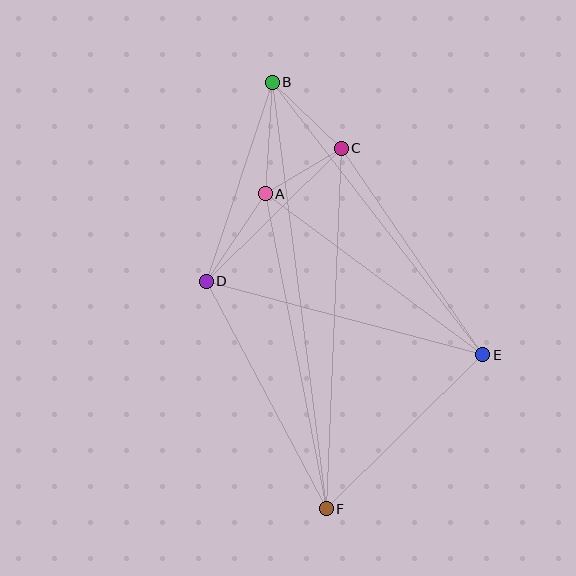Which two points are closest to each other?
Points A and C are closest to each other.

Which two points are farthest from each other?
Points B and F are farthest from each other.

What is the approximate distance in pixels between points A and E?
The distance between A and E is approximately 271 pixels.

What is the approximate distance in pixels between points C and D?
The distance between C and D is approximately 189 pixels.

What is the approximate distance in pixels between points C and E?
The distance between C and E is approximately 250 pixels.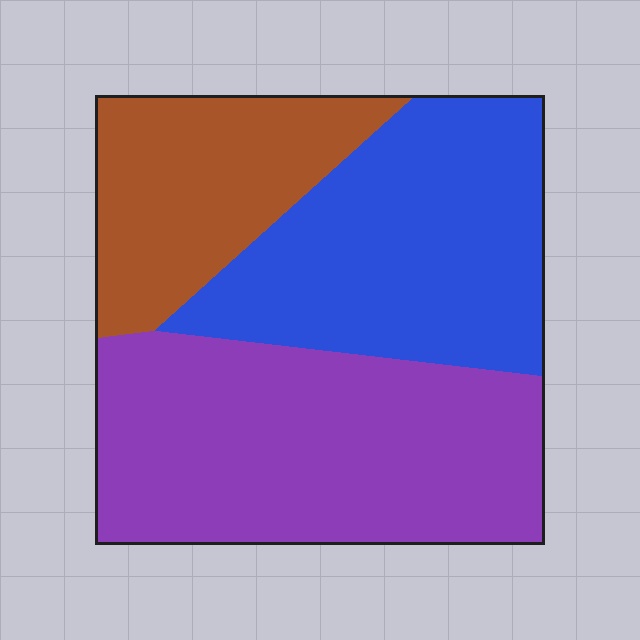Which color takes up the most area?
Purple, at roughly 45%.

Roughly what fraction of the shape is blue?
Blue covers about 35% of the shape.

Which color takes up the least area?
Brown, at roughly 20%.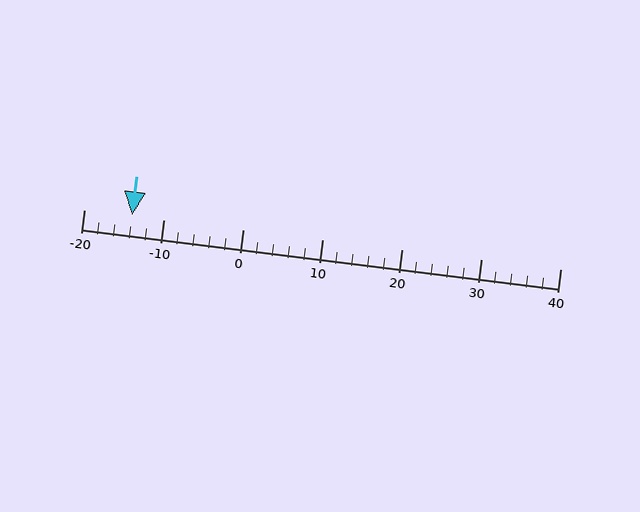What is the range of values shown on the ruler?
The ruler shows values from -20 to 40.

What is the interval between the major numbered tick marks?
The major tick marks are spaced 10 units apart.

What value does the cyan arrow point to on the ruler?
The cyan arrow points to approximately -14.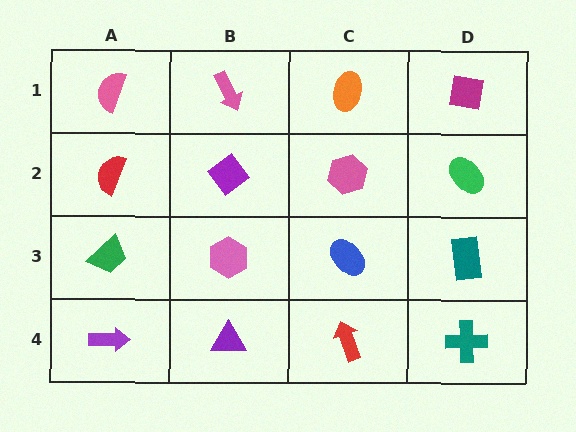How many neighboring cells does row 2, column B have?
4.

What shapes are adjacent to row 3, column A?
A red semicircle (row 2, column A), a purple arrow (row 4, column A), a pink hexagon (row 3, column B).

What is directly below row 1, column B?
A purple diamond.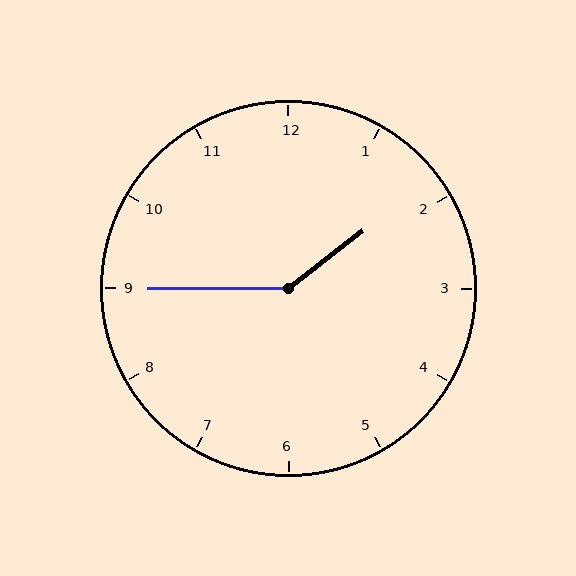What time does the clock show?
1:45.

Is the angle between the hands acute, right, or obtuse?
It is obtuse.